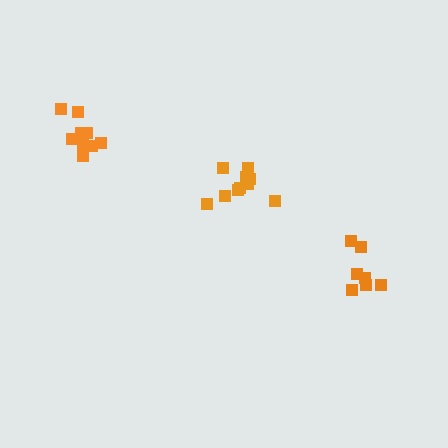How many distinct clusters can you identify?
There are 3 distinct clusters.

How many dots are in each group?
Group 1: 10 dots, Group 2: 7 dots, Group 3: 9 dots (26 total).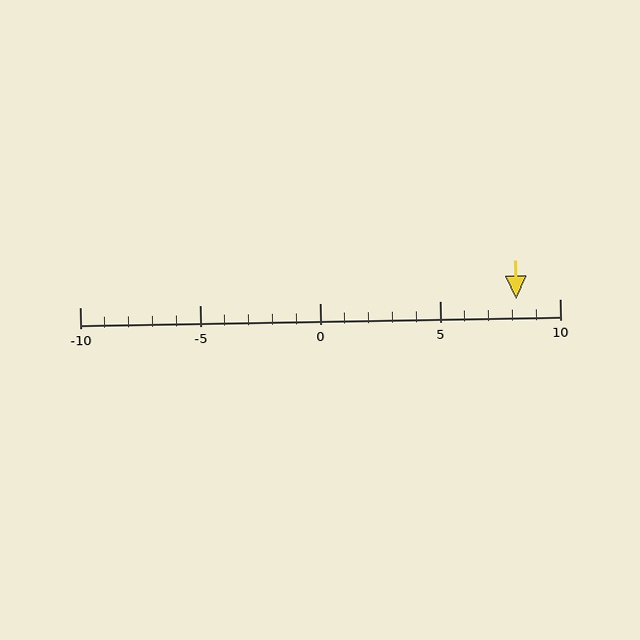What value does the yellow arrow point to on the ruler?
The yellow arrow points to approximately 8.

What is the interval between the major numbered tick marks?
The major tick marks are spaced 5 units apart.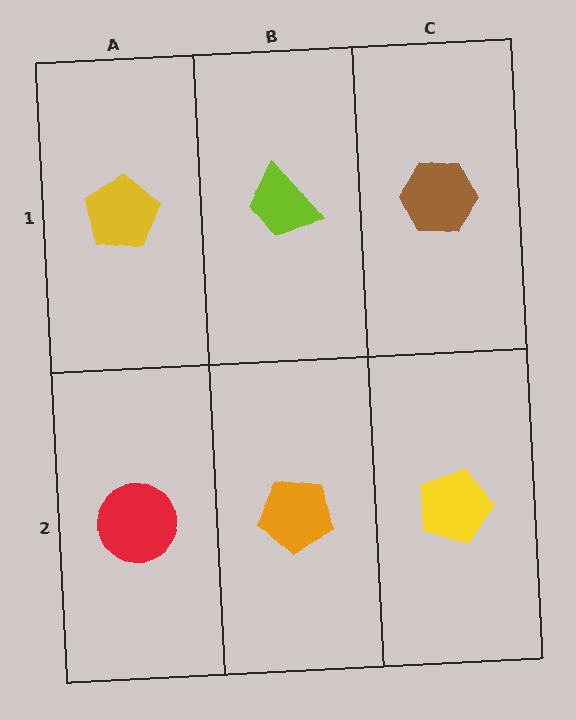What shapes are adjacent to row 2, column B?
A lime trapezoid (row 1, column B), a red circle (row 2, column A), a yellow pentagon (row 2, column C).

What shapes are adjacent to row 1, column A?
A red circle (row 2, column A), a lime trapezoid (row 1, column B).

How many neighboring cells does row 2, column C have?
2.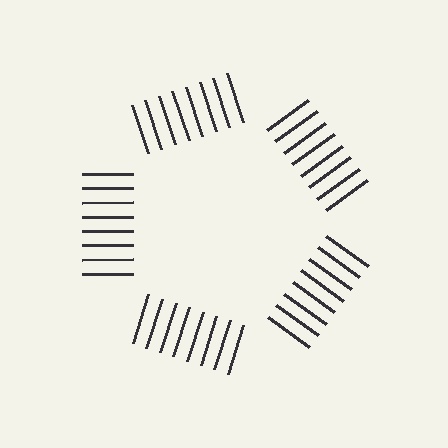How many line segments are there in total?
40 — 8 along each of the 5 edges.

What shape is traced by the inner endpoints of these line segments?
An illusory pentagon — the line segments terminate on its edges but no continuous stroke is drawn.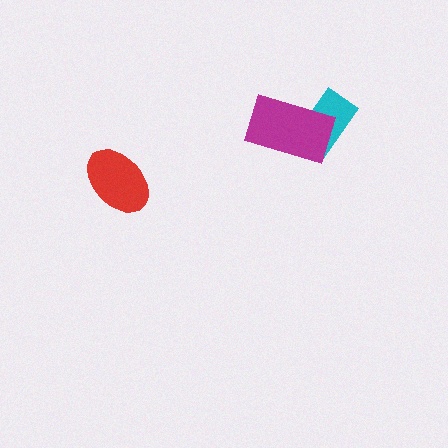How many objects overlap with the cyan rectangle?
1 object overlaps with the cyan rectangle.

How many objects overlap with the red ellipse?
0 objects overlap with the red ellipse.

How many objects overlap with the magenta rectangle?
1 object overlaps with the magenta rectangle.